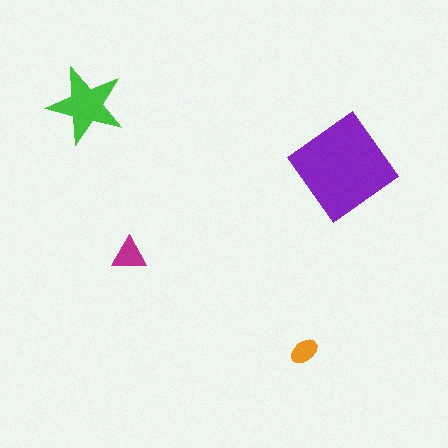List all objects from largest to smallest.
The purple diamond, the green star, the magenta triangle, the orange ellipse.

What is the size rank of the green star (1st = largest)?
2nd.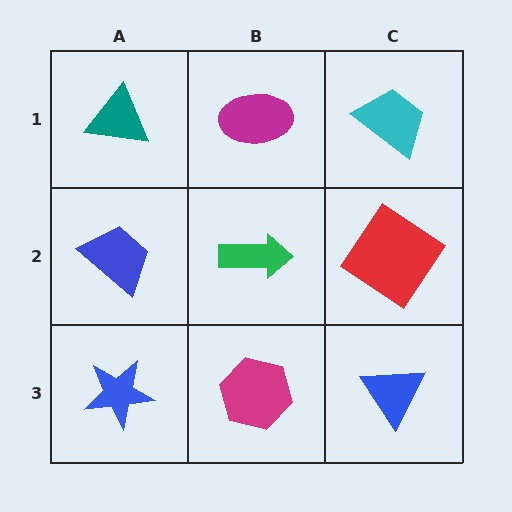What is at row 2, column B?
A green arrow.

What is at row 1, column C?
A cyan trapezoid.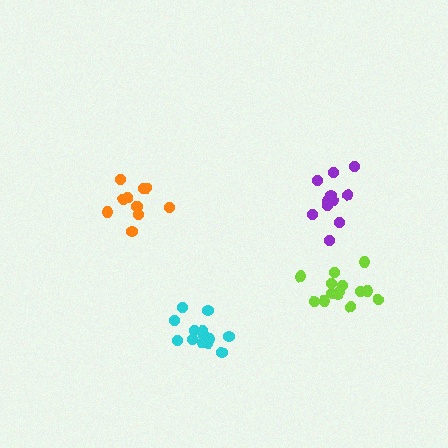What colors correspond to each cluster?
The clusters are colored: purple, cyan, lime, orange.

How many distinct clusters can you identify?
There are 4 distinct clusters.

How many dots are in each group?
Group 1: 11 dots, Group 2: 14 dots, Group 3: 14 dots, Group 4: 11 dots (50 total).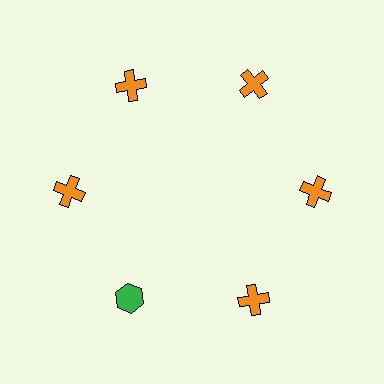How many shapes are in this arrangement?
There are 6 shapes arranged in a ring pattern.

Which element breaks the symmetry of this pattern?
The green hexagon at roughly the 7 o'clock position breaks the symmetry. All other shapes are orange crosses.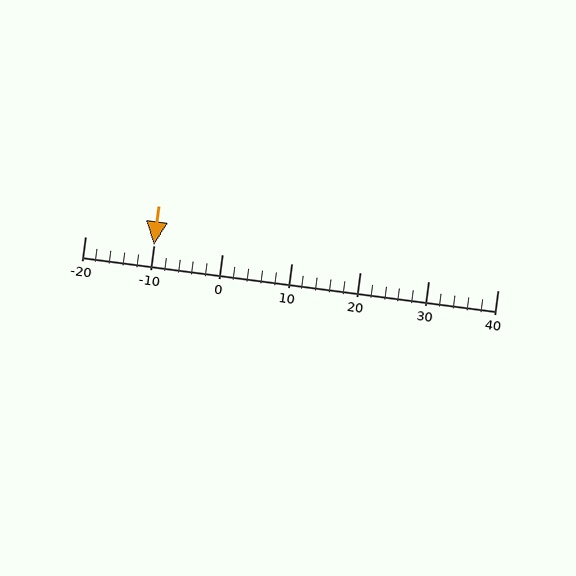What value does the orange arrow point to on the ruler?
The orange arrow points to approximately -10.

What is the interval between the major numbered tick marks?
The major tick marks are spaced 10 units apart.